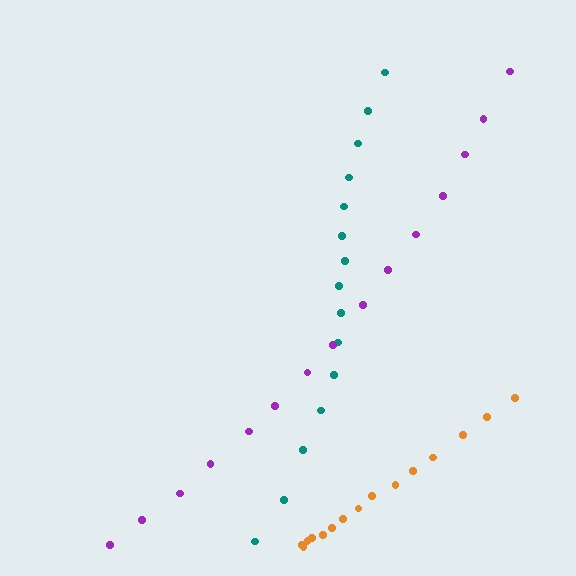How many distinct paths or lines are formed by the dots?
There are 3 distinct paths.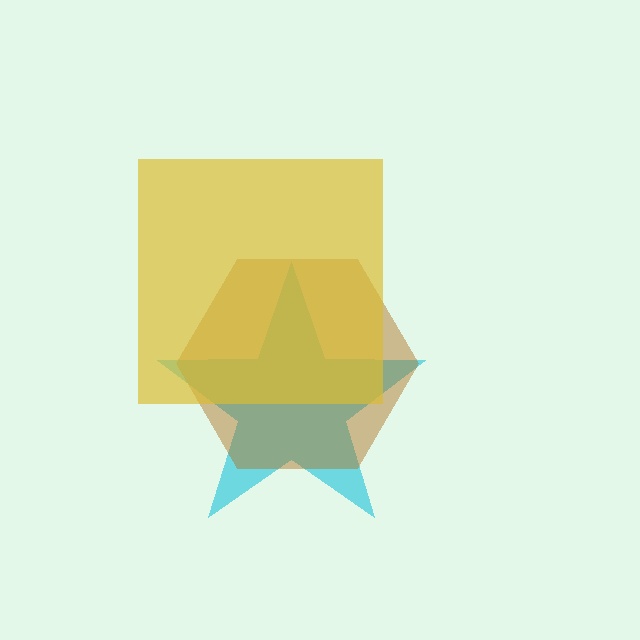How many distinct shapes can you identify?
There are 3 distinct shapes: a cyan star, a brown hexagon, a yellow square.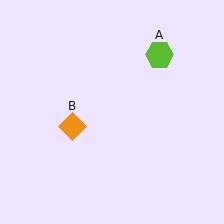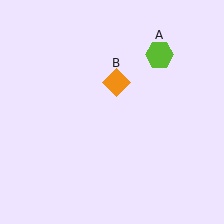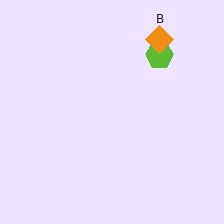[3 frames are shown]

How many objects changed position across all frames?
1 object changed position: orange diamond (object B).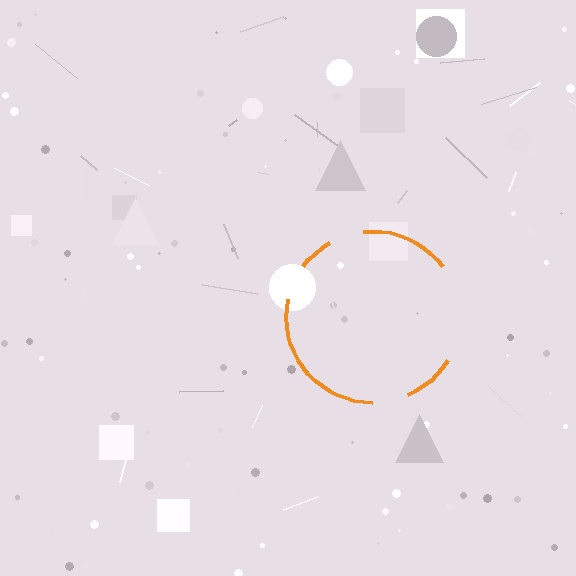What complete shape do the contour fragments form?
The contour fragments form a circle.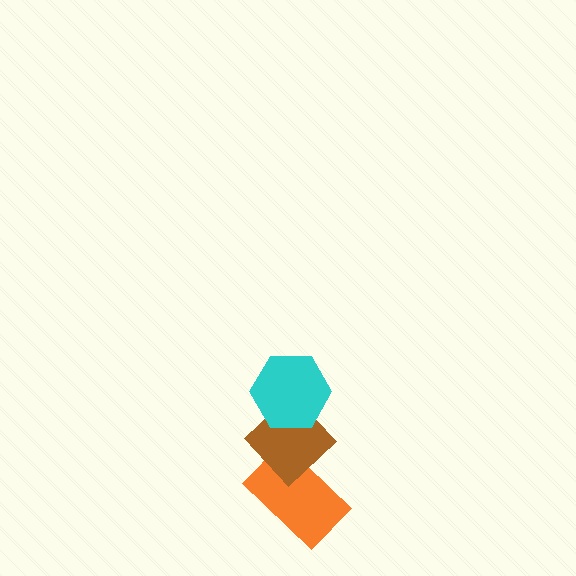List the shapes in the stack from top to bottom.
From top to bottom: the cyan hexagon, the brown diamond, the orange rectangle.